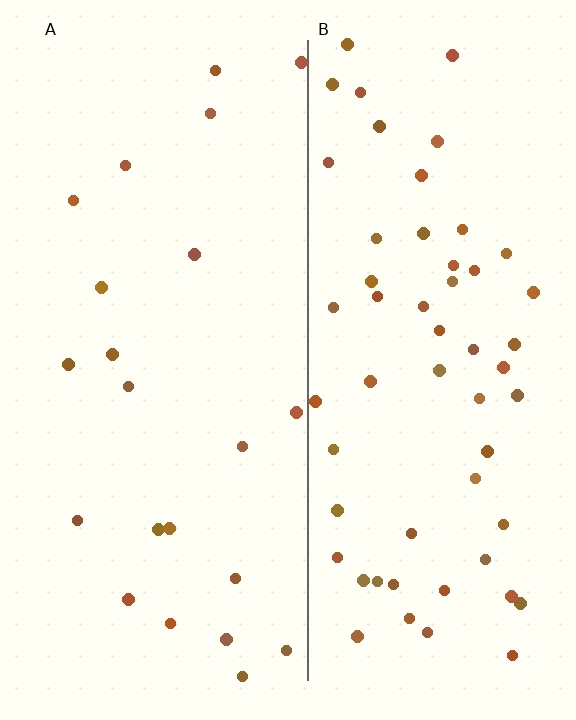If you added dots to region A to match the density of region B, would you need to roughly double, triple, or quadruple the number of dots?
Approximately triple.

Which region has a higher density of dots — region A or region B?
B (the right).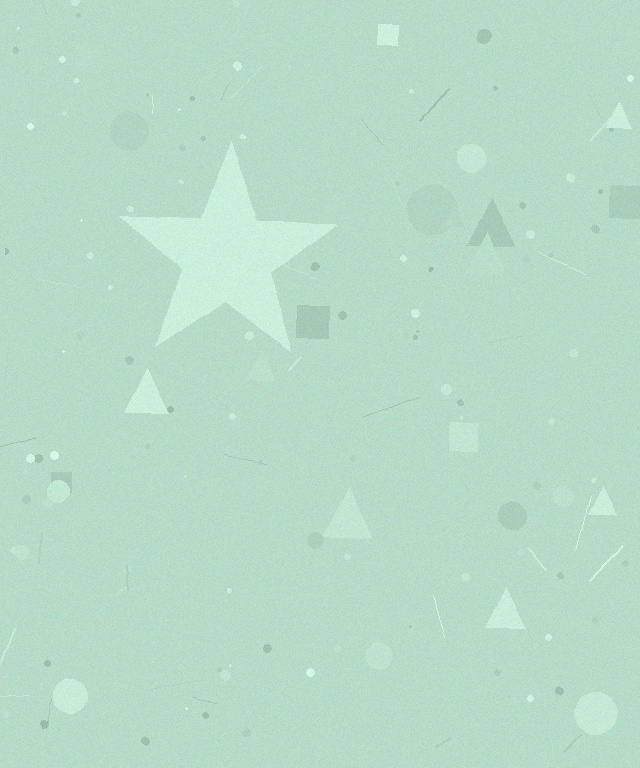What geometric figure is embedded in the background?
A star is embedded in the background.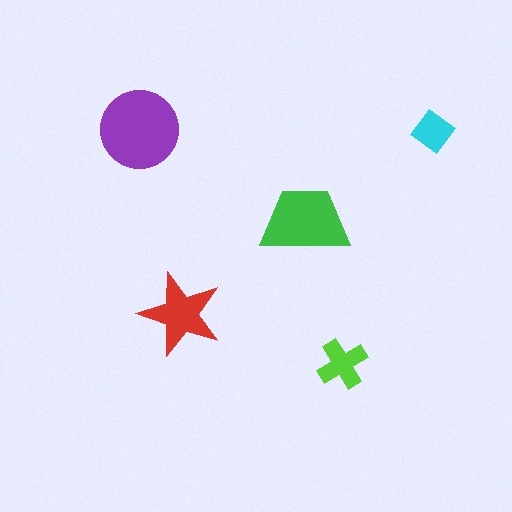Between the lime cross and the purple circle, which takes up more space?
The purple circle.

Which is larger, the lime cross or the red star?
The red star.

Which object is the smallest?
The cyan diamond.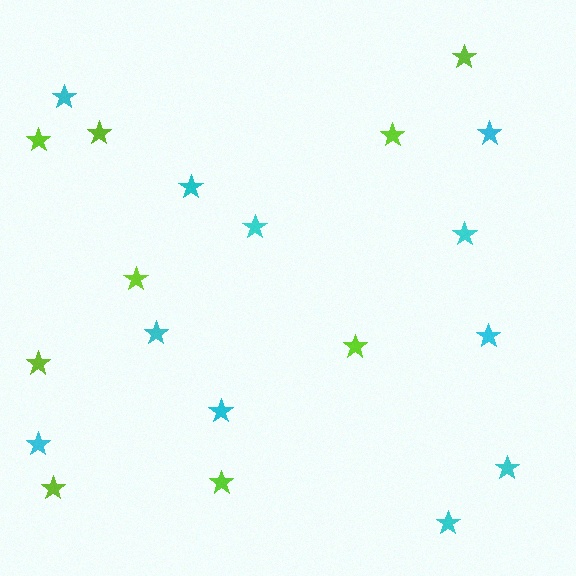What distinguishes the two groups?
There are 2 groups: one group of cyan stars (11) and one group of lime stars (9).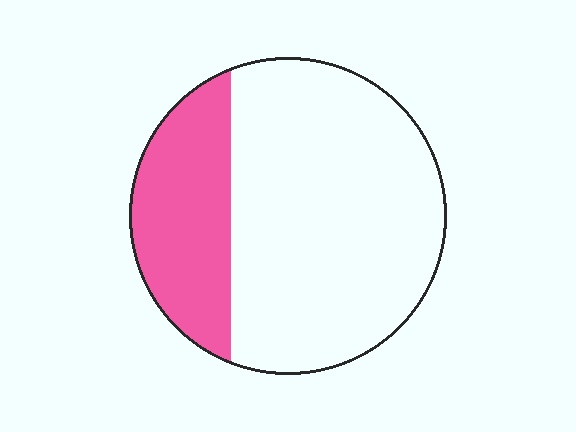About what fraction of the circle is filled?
About one quarter (1/4).